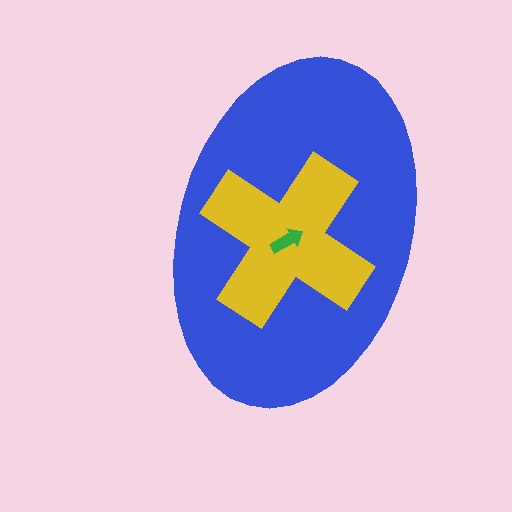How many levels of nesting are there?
3.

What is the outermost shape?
The blue ellipse.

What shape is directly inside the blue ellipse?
The yellow cross.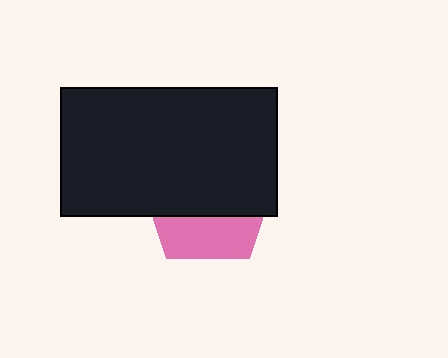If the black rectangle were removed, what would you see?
You would see the complete pink pentagon.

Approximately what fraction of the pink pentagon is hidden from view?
Roughly 66% of the pink pentagon is hidden behind the black rectangle.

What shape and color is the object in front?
The object in front is a black rectangle.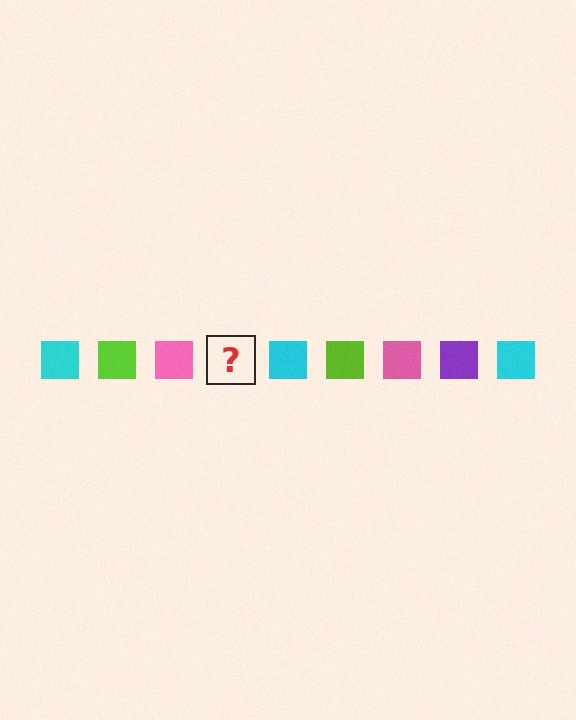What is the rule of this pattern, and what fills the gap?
The rule is that the pattern cycles through cyan, lime, pink, purple squares. The gap should be filled with a purple square.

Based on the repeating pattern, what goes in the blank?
The blank should be a purple square.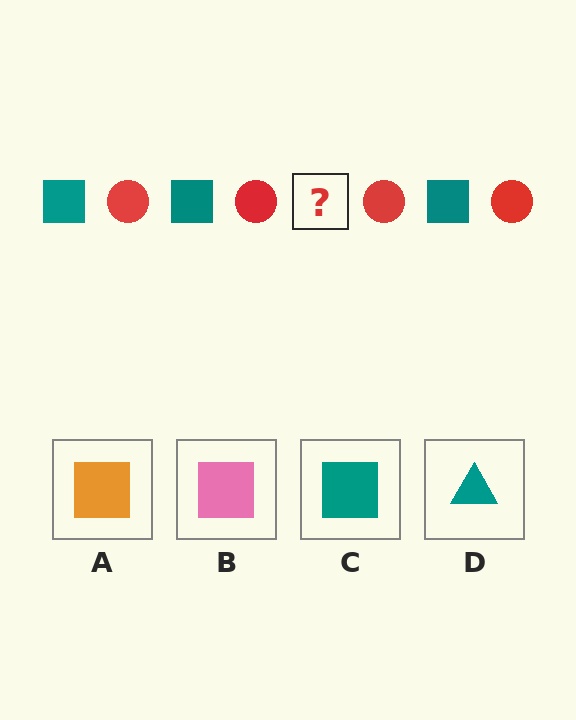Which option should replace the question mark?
Option C.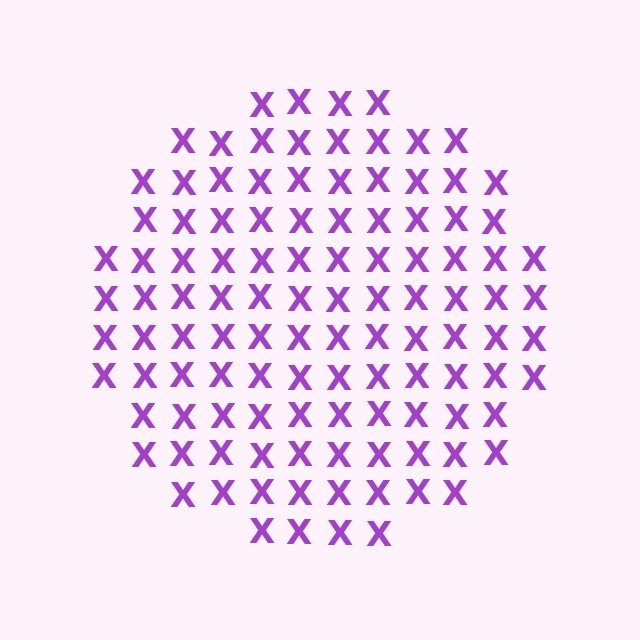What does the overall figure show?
The overall figure shows a circle.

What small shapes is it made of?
It is made of small letter X's.